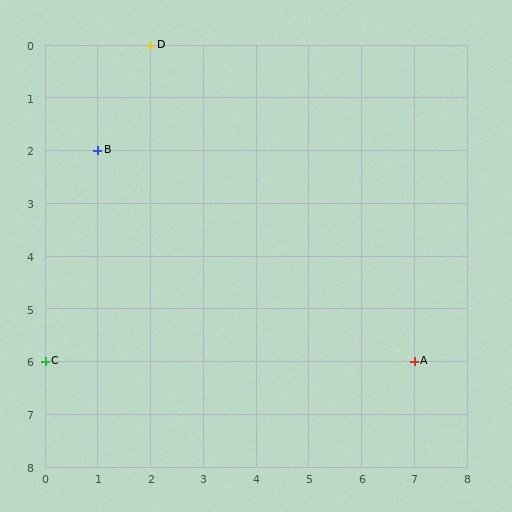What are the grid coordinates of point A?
Point A is at grid coordinates (7, 6).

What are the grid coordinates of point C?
Point C is at grid coordinates (0, 6).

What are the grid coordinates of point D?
Point D is at grid coordinates (2, 0).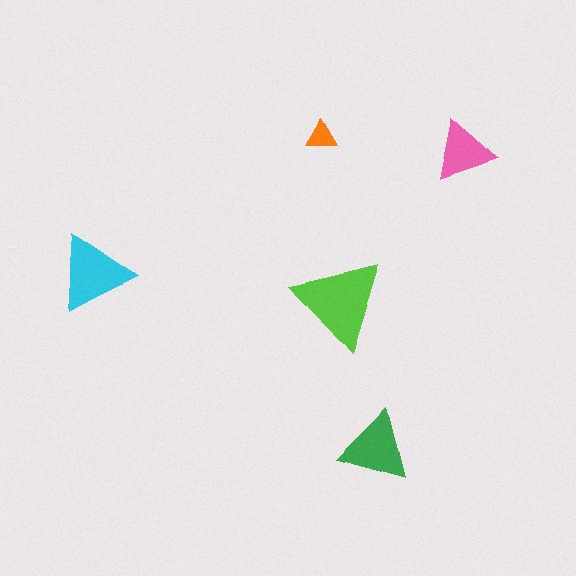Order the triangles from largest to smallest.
the lime one, the cyan one, the green one, the pink one, the orange one.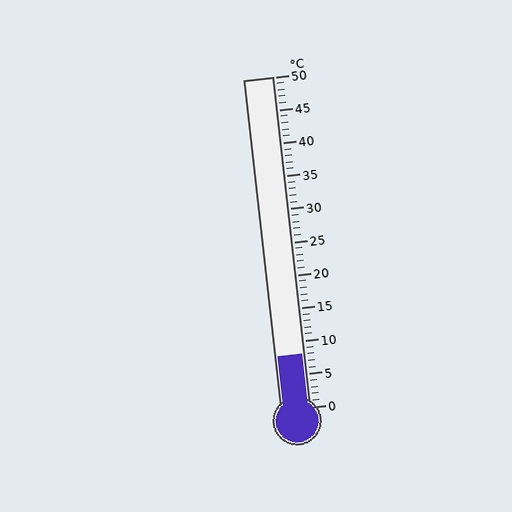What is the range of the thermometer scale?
The thermometer scale ranges from 0°C to 50°C.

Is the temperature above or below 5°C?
The temperature is above 5°C.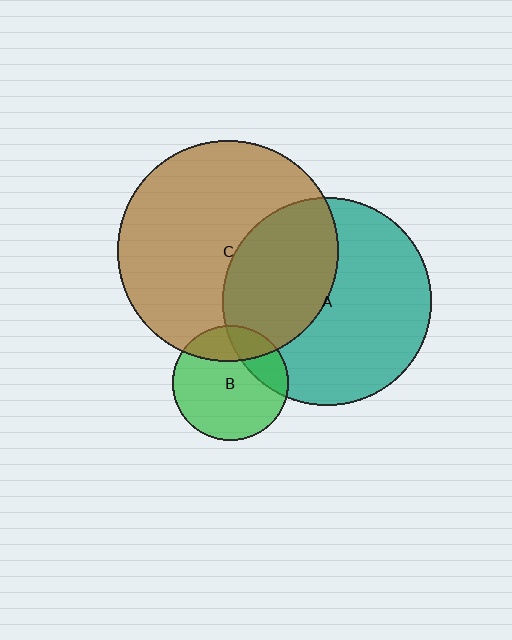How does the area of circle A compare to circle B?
Approximately 3.2 times.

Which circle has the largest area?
Circle C (brown).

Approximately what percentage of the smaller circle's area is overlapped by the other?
Approximately 40%.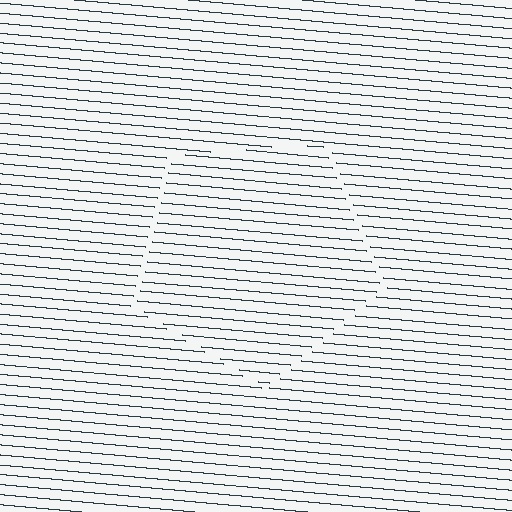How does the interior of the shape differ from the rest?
The interior of the shape contains the same grating, shifted by half a period — the contour is defined by the phase discontinuity where line-ends from the inner and outer gratings abut.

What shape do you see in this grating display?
An illusory pentagon. The interior of the shape contains the same grating, shifted by half a period — the contour is defined by the phase discontinuity where line-ends from the inner and outer gratings abut.